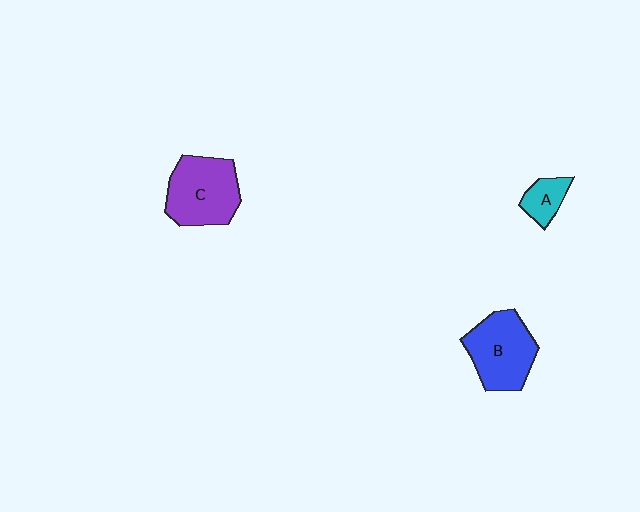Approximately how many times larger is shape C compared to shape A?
Approximately 2.7 times.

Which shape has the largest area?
Shape C (purple).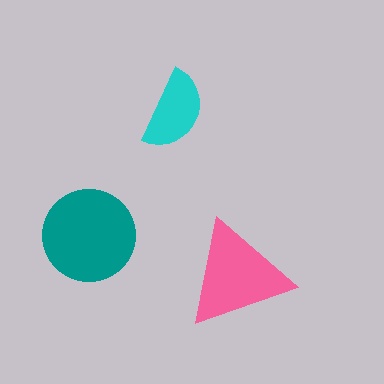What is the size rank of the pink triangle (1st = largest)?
2nd.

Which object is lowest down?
The pink triangle is bottommost.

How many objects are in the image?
There are 3 objects in the image.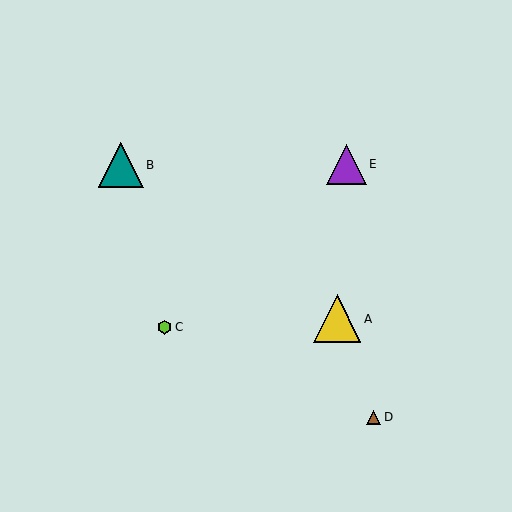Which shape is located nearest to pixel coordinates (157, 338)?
The lime hexagon (labeled C) at (165, 327) is nearest to that location.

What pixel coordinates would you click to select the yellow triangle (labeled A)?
Click at (337, 319) to select the yellow triangle A.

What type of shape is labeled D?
Shape D is a brown triangle.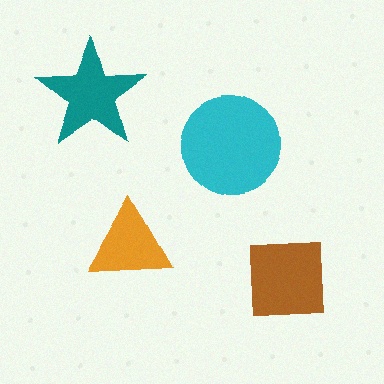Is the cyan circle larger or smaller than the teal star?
Larger.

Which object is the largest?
The cyan circle.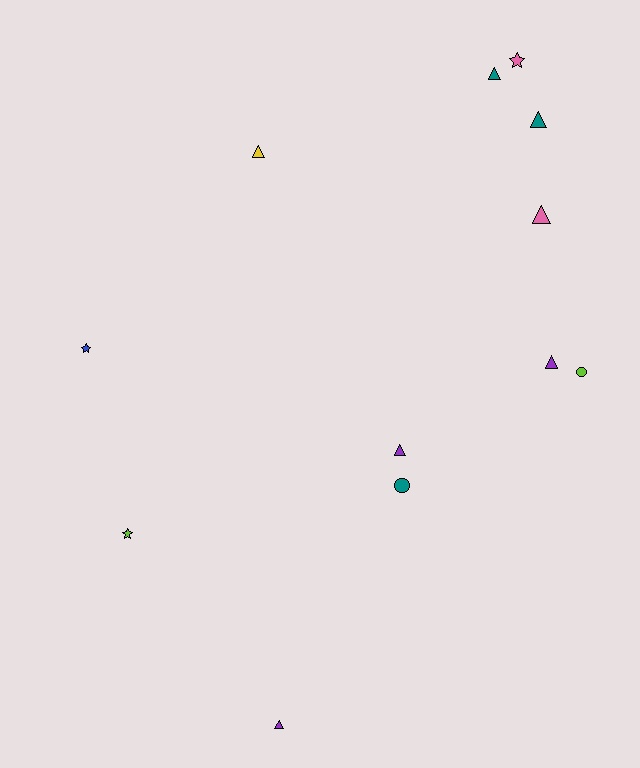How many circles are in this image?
There are 2 circles.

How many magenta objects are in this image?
There are no magenta objects.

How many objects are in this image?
There are 12 objects.